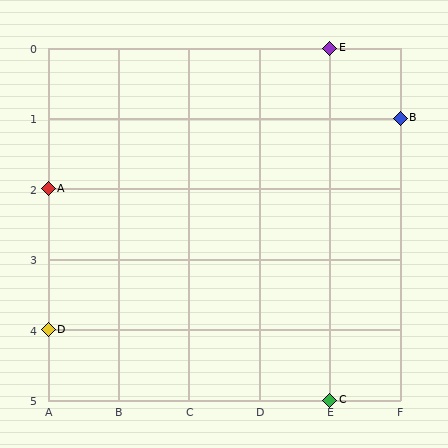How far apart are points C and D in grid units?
Points C and D are 4 columns and 1 row apart (about 4.1 grid units diagonally).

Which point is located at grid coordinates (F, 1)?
Point B is at (F, 1).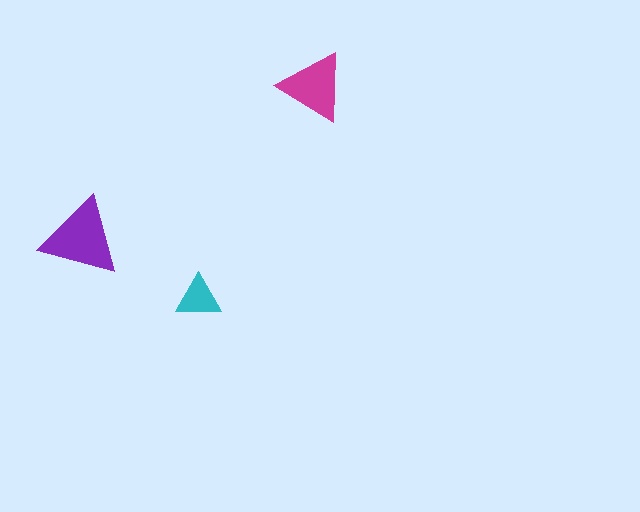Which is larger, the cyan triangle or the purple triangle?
The purple one.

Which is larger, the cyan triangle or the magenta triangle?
The magenta one.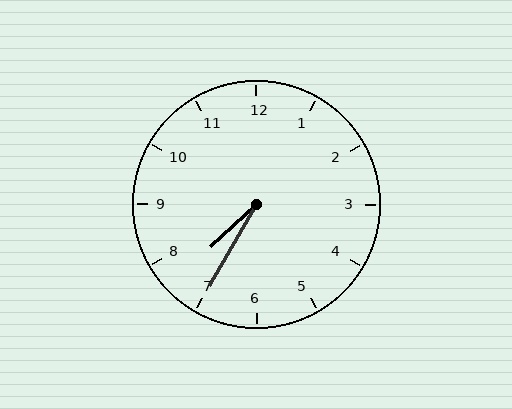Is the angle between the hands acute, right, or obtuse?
It is acute.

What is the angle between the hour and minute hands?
Approximately 18 degrees.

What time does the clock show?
7:35.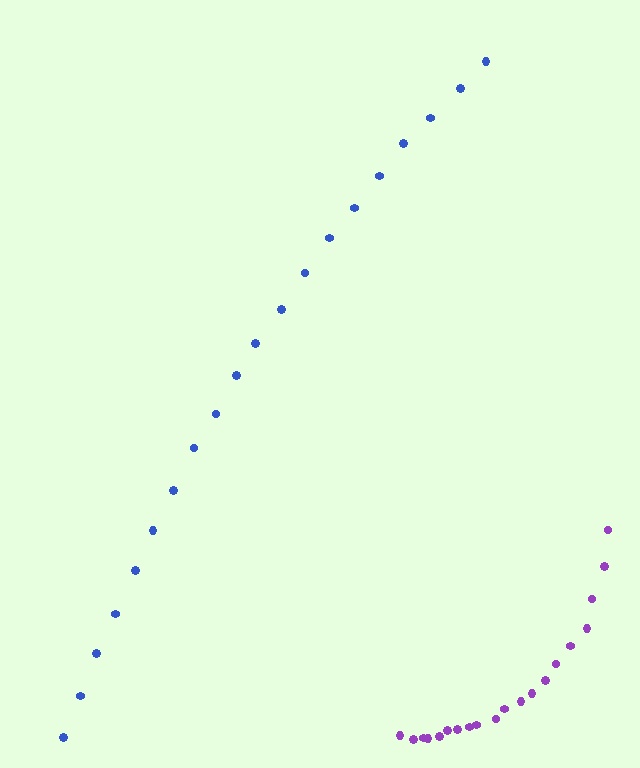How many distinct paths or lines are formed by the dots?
There are 2 distinct paths.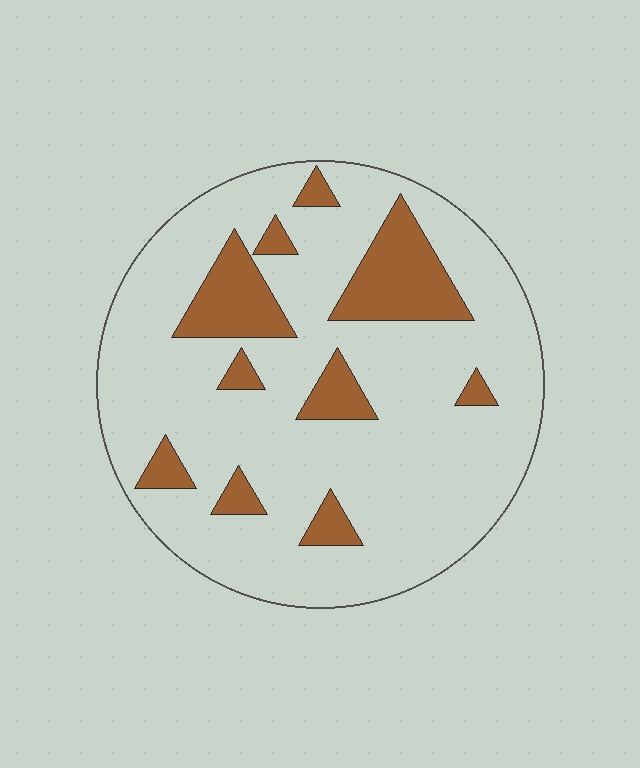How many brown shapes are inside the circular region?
10.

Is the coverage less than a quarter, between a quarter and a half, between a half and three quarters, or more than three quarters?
Less than a quarter.